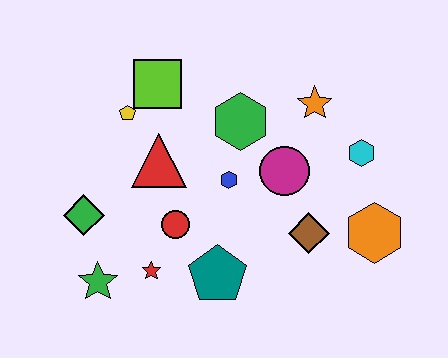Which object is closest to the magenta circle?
The blue hexagon is closest to the magenta circle.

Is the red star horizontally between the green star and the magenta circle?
Yes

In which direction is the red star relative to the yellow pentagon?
The red star is below the yellow pentagon.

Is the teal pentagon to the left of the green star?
No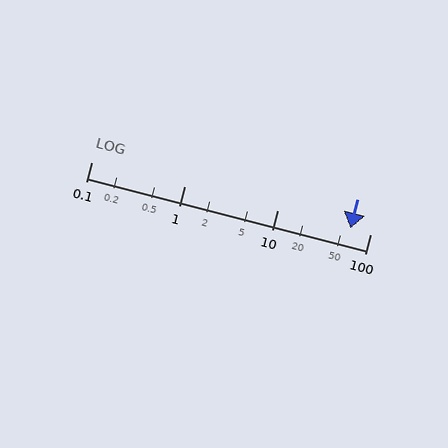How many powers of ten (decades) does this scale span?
The scale spans 3 decades, from 0.1 to 100.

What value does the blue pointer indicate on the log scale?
The pointer indicates approximately 61.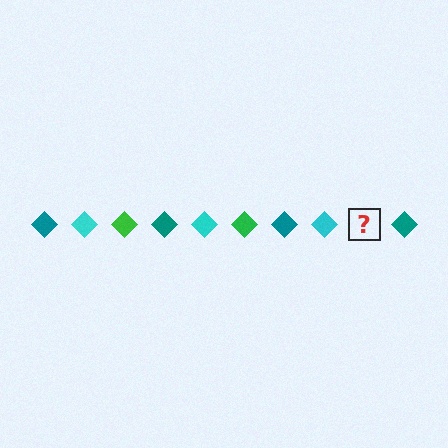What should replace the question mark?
The question mark should be replaced with a green diamond.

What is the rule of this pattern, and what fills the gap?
The rule is that the pattern cycles through teal, cyan, green diamonds. The gap should be filled with a green diamond.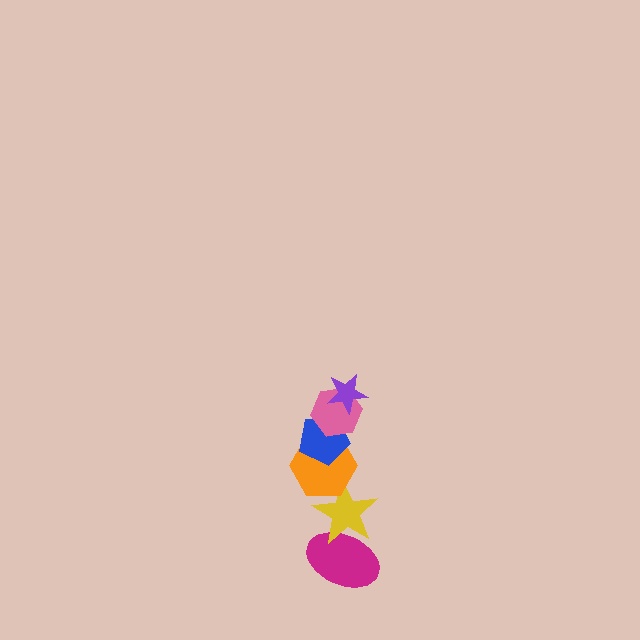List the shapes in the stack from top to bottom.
From top to bottom: the purple star, the pink hexagon, the blue pentagon, the orange hexagon, the yellow star, the magenta ellipse.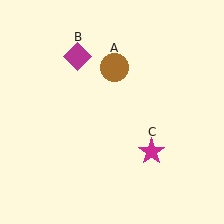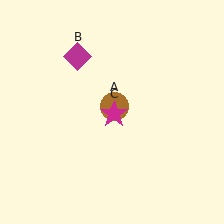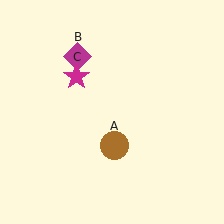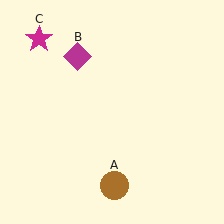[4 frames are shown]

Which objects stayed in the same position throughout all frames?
Magenta diamond (object B) remained stationary.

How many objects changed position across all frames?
2 objects changed position: brown circle (object A), magenta star (object C).